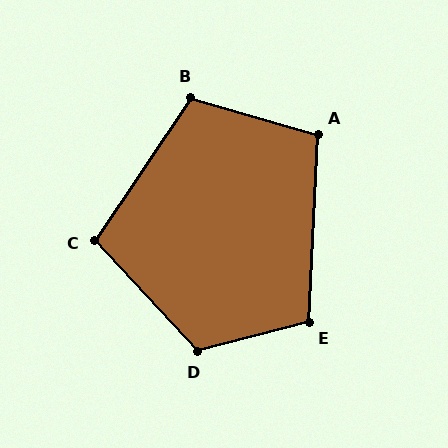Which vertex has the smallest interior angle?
A, at approximately 103 degrees.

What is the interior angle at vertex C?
Approximately 103 degrees (obtuse).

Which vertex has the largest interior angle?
D, at approximately 118 degrees.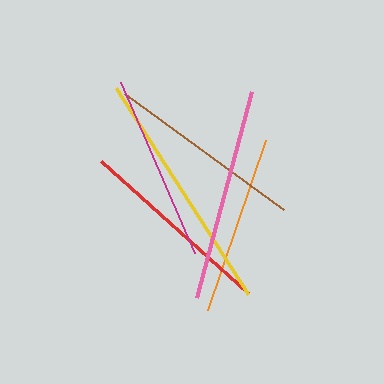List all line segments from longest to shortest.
From longest to shortest: yellow, pink, red, brown, magenta, orange.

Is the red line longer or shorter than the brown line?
The red line is longer than the brown line.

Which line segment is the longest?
The yellow line is the longest at approximately 245 pixels.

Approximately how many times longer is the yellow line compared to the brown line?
The yellow line is approximately 1.2 times the length of the brown line.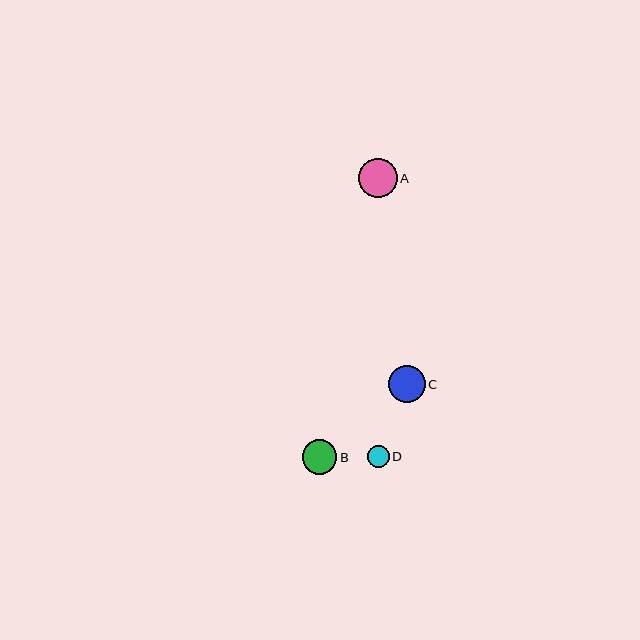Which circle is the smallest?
Circle D is the smallest with a size of approximately 22 pixels.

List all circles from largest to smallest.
From largest to smallest: A, C, B, D.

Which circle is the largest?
Circle A is the largest with a size of approximately 39 pixels.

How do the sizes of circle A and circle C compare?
Circle A and circle C are approximately the same size.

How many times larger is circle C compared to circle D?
Circle C is approximately 1.7 times the size of circle D.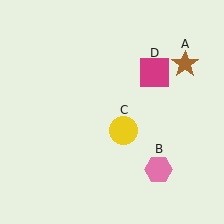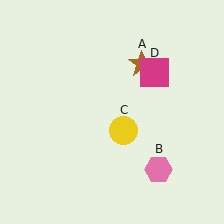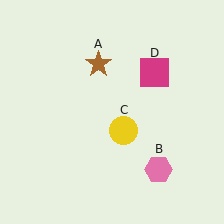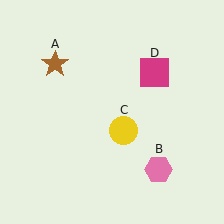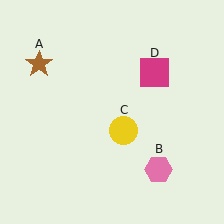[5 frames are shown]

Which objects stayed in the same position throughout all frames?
Pink hexagon (object B) and yellow circle (object C) and magenta square (object D) remained stationary.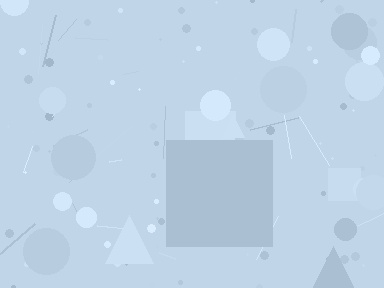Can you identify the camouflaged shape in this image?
The camouflaged shape is a square.